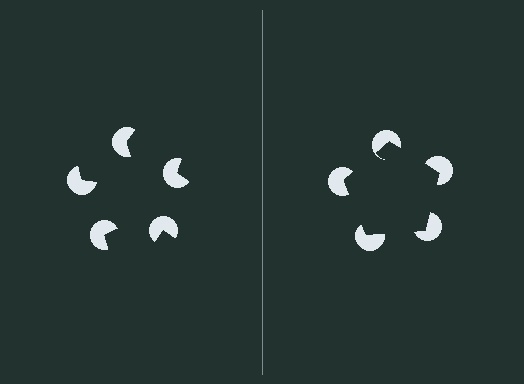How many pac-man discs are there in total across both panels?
10 — 5 on each side.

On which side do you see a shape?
An illusory pentagon appears on the right side. On the left side the wedge cuts are rotated, so no coherent shape forms.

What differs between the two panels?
The pac-man discs are positioned identically on both sides; only the wedge orientations differ. On the right they align to a pentagon; on the left they are misaligned.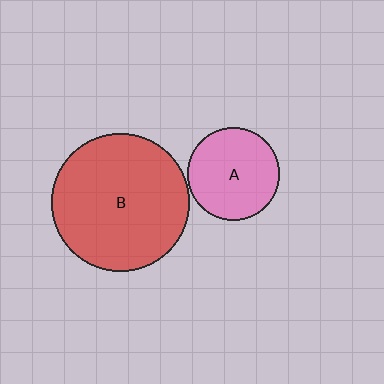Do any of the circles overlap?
No, none of the circles overlap.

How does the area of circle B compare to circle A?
Approximately 2.2 times.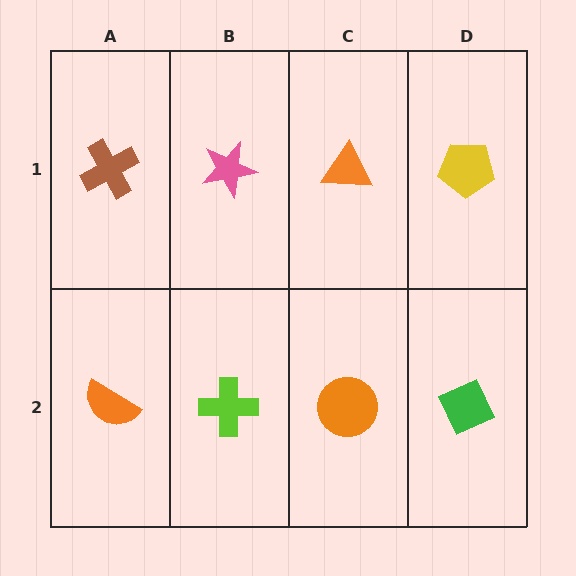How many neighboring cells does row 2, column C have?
3.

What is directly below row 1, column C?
An orange circle.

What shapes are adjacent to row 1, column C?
An orange circle (row 2, column C), a pink star (row 1, column B), a yellow pentagon (row 1, column D).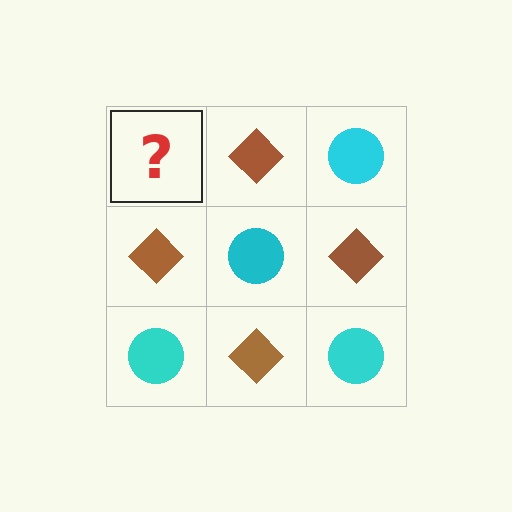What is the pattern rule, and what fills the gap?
The rule is that it alternates cyan circle and brown diamond in a checkerboard pattern. The gap should be filled with a cyan circle.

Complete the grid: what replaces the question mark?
The question mark should be replaced with a cyan circle.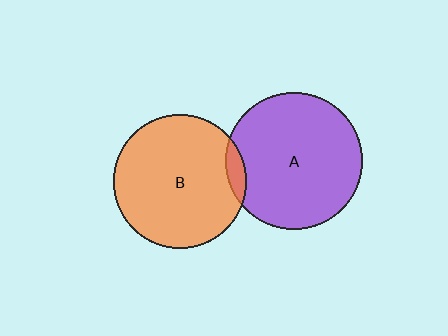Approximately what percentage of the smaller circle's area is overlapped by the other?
Approximately 5%.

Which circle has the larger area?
Circle A (purple).